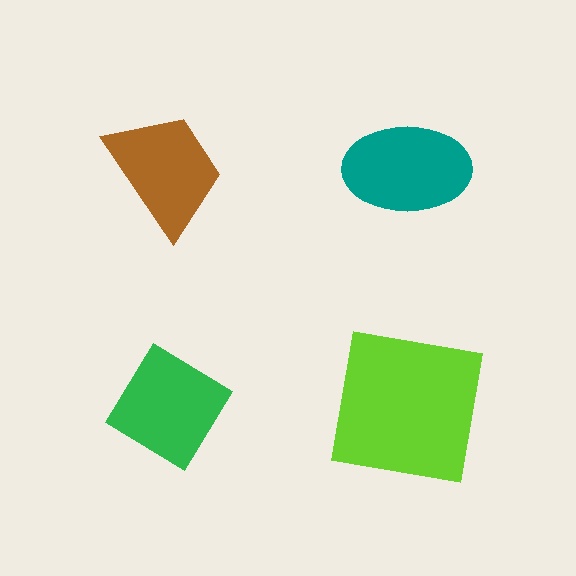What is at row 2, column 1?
A green diamond.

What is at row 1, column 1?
A brown trapezoid.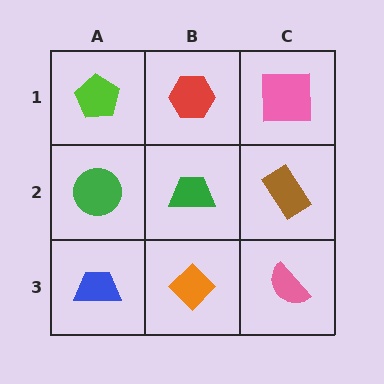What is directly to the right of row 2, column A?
A green trapezoid.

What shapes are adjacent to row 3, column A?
A green circle (row 2, column A), an orange diamond (row 3, column B).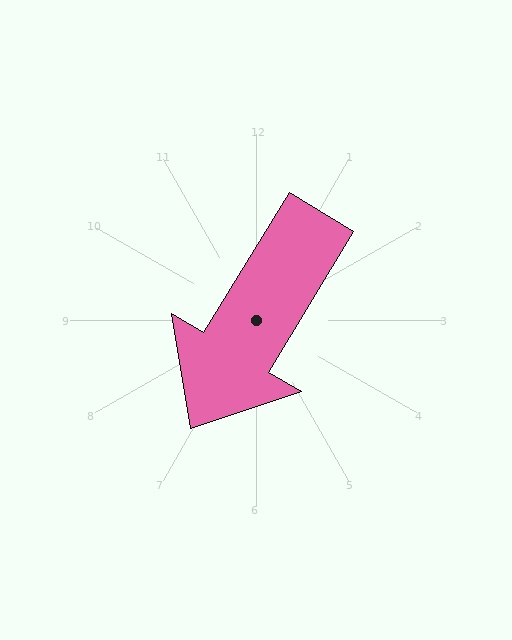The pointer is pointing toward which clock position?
Roughly 7 o'clock.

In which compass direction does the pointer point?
Southwest.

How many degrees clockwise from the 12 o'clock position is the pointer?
Approximately 211 degrees.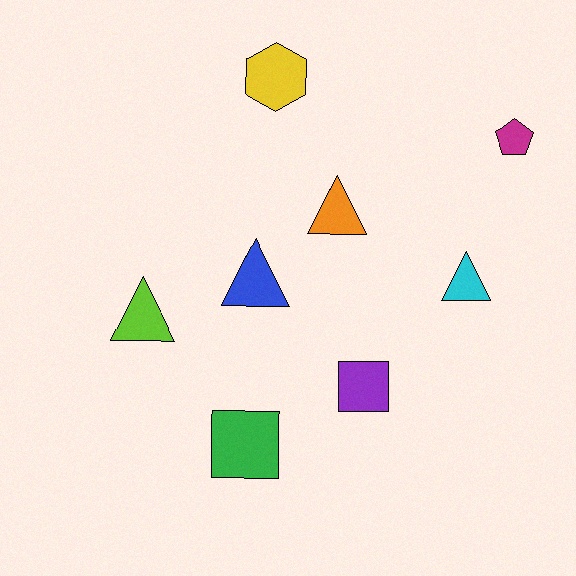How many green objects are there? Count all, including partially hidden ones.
There is 1 green object.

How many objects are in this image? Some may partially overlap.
There are 8 objects.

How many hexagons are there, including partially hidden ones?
There is 1 hexagon.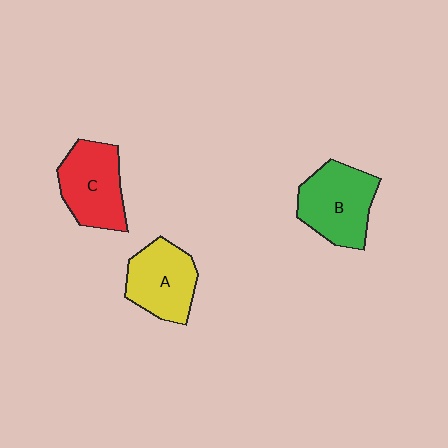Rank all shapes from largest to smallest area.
From largest to smallest: B (green), C (red), A (yellow).